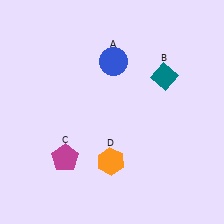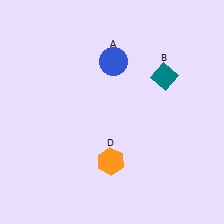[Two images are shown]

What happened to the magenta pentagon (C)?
The magenta pentagon (C) was removed in Image 2. It was in the bottom-left area of Image 1.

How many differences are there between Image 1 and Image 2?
There is 1 difference between the two images.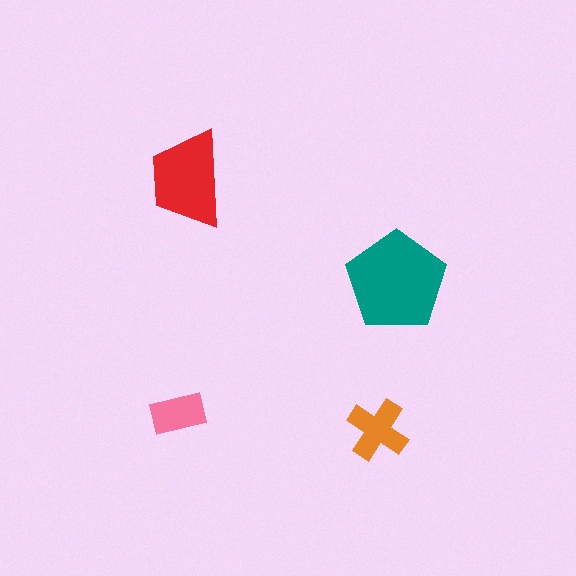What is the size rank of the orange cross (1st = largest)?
3rd.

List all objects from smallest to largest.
The pink rectangle, the orange cross, the red trapezoid, the teal pentagon.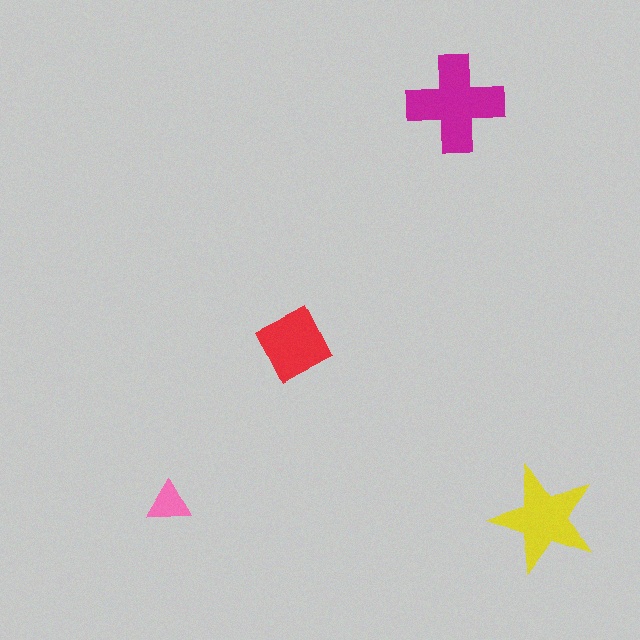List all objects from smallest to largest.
The pink triangle, the red square, the yellow star, the magenta cross.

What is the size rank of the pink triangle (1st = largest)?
4th.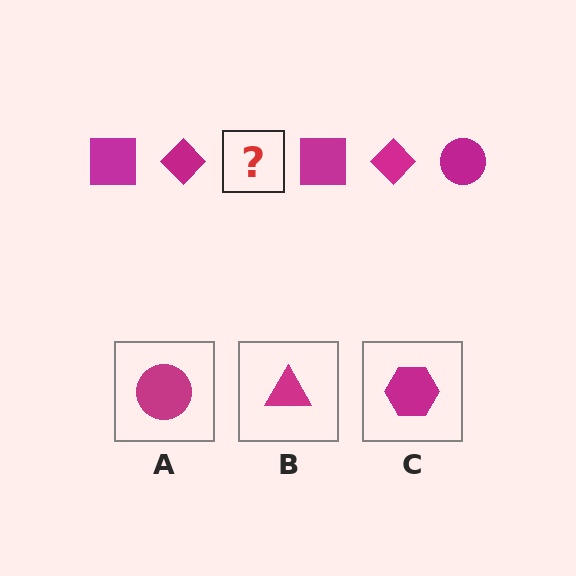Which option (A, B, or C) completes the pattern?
A.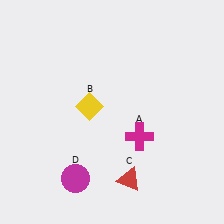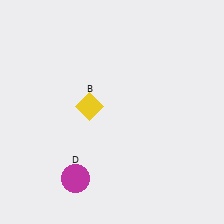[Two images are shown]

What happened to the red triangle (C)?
The red triangle (C) was removed in Image 2. It was in the bottom-right area of Image 1.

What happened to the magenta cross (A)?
The magenta cross (A) was removed in Image 2. It was in the bottom-right area of Image 1.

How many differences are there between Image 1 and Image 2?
There are 2 differences between the two images.